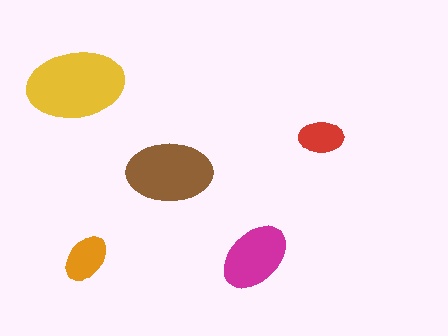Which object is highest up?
The yellow ellipse is topmost.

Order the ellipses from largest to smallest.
the yellow one, the brown one, the magenta one, the orange one, the red one.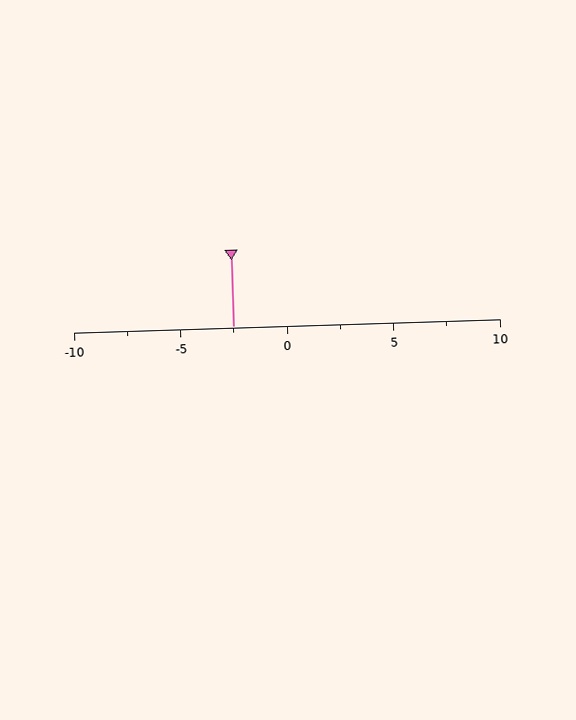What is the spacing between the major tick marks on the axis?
The major ticks are spaced 5 apart.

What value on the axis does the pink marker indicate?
The marker indicates approximately -2.5.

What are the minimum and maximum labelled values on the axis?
The axis runs from -10 to 10.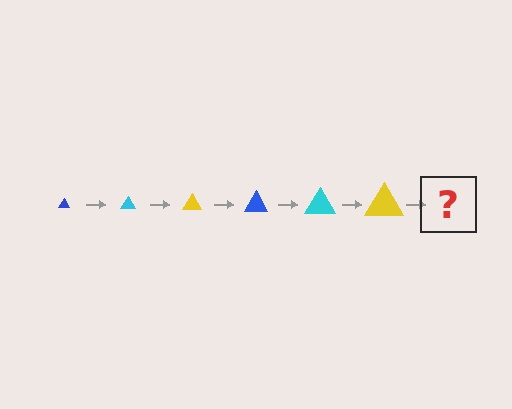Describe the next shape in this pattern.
It should be a blue triangle, larger than the previous one.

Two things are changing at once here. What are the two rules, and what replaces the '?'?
The two rules are that the triangle grows larger each step and the color cycles through blue, cyan, and yellow. The '?' should be a blue triangle, larger than the previous one.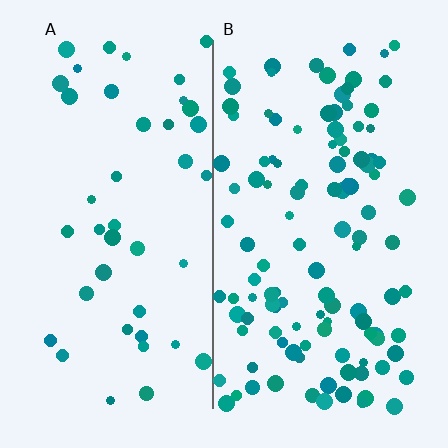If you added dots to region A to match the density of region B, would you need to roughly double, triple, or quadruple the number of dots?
Approximately triple.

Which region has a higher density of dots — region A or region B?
B (the right).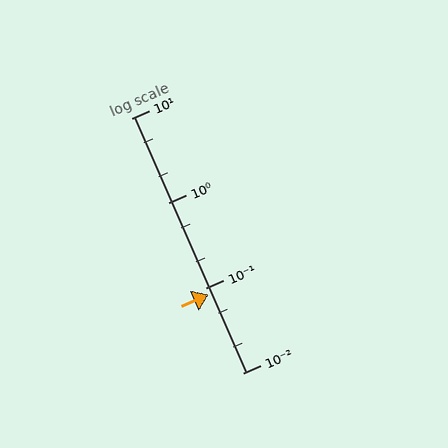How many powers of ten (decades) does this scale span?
The scale spans 3 decades, from 0.01 to 10.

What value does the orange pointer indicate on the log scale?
The pointer indicates approximately 0.083.